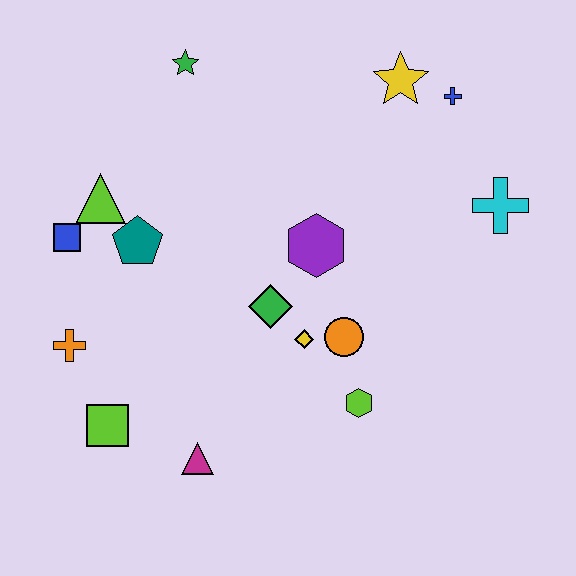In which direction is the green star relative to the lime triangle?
The green star is above the lime triangle.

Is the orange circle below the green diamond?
Yes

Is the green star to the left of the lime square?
No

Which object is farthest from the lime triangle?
The cyan cross is farthest from the lime triangle.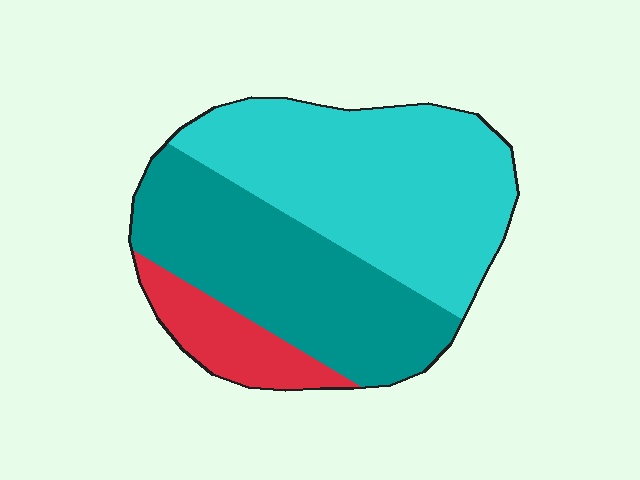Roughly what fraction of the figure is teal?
Teal takes up about two fifths (2/5) of the figure.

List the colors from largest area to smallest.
From largest to smallest: cyan, teal, red.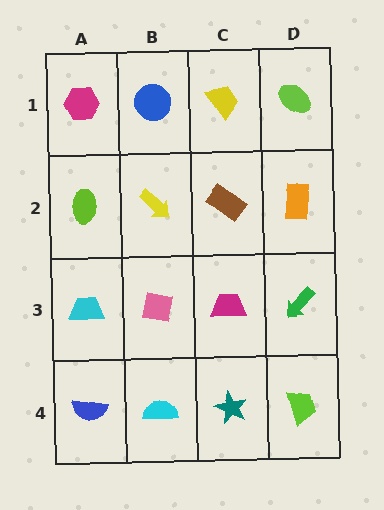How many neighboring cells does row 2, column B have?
4.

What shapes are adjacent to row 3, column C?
A brown rectangle (row 2, column C), a teal star (row 4, column C), a pink square (row 3, column B), a green arrow (row 3, column D).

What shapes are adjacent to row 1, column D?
An orange rectangle (row 2, column D), a yellow trapezoid (row 1, column C).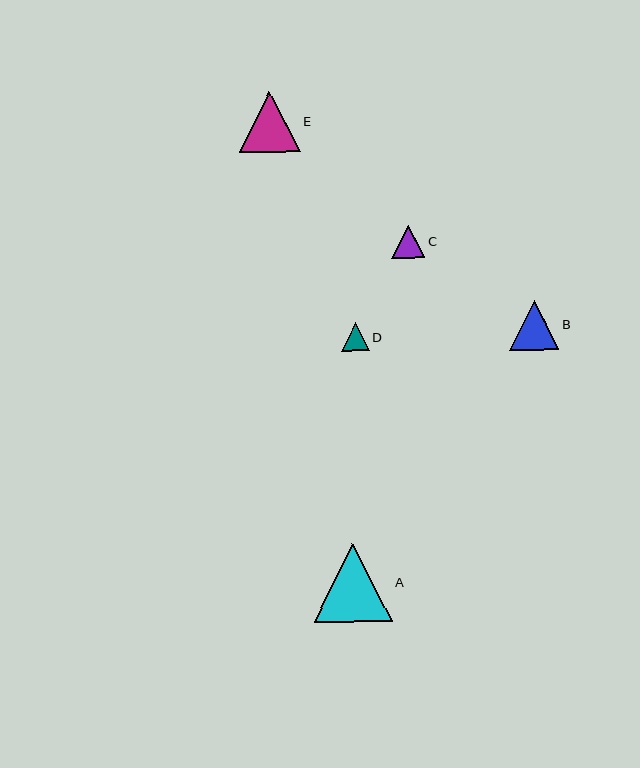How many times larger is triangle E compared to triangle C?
Triangle E is approximately 1.8 times the size of triangle C.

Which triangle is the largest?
Triangle A is the largest with a size of approximately 79 pixels.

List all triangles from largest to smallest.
From largest to smallest: A, E, B, C, D.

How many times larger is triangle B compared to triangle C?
Triangle B is approximately 1.5 times the size of triangle C.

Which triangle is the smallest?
Triangle D is the smallest with a size of approximately 28 pixels.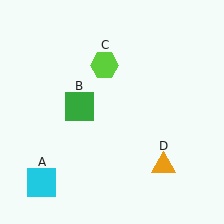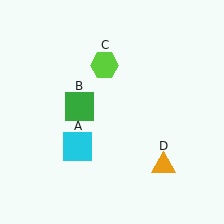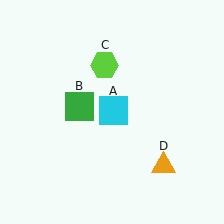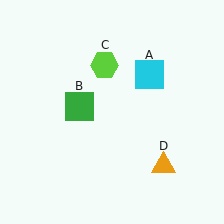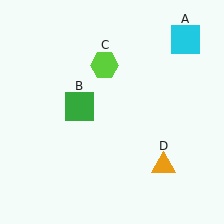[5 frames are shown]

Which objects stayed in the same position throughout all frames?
Green square (object B) and lime hexagon (object C) and orange triangle (object D) remained stationary.